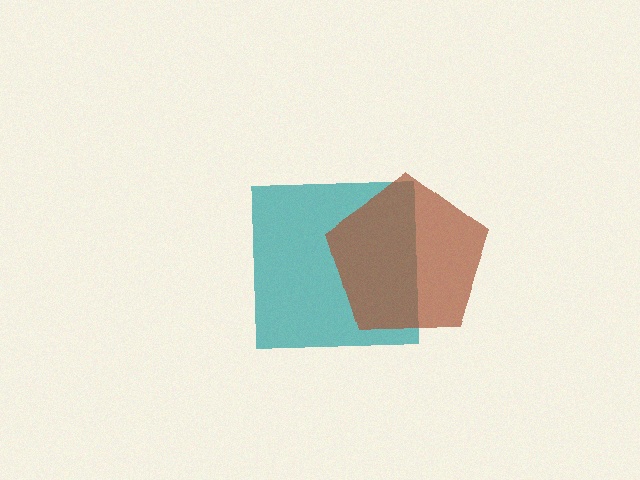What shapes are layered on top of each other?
The layered shapes are: a teal square, a brown pentagon.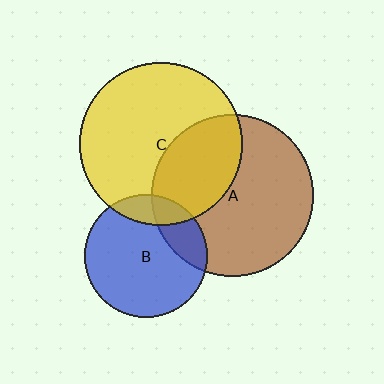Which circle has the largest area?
Circle C (yellow).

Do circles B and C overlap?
Yes.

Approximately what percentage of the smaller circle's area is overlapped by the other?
Approximately 15%.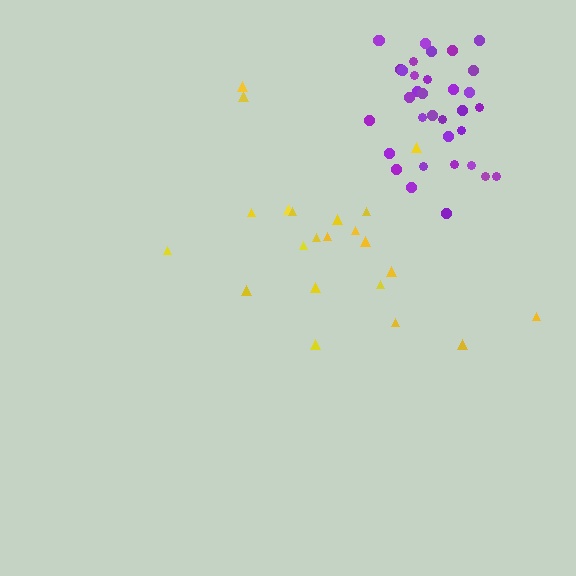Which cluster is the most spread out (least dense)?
Yellow.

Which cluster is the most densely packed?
Purple.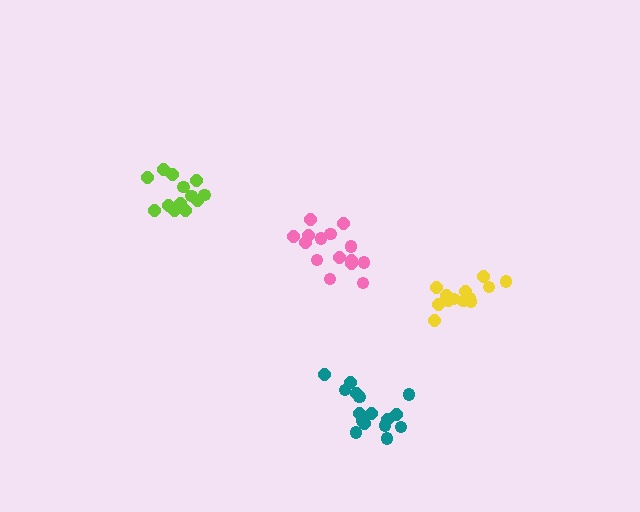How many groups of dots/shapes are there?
There are 4 groups.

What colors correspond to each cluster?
The clusters are colored: pink, lime, teal, yellow.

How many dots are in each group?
Group 1: 15 dots, Group 2: 14 dots, Group 3: 16 dots, Group 4: 13 dots (58 total).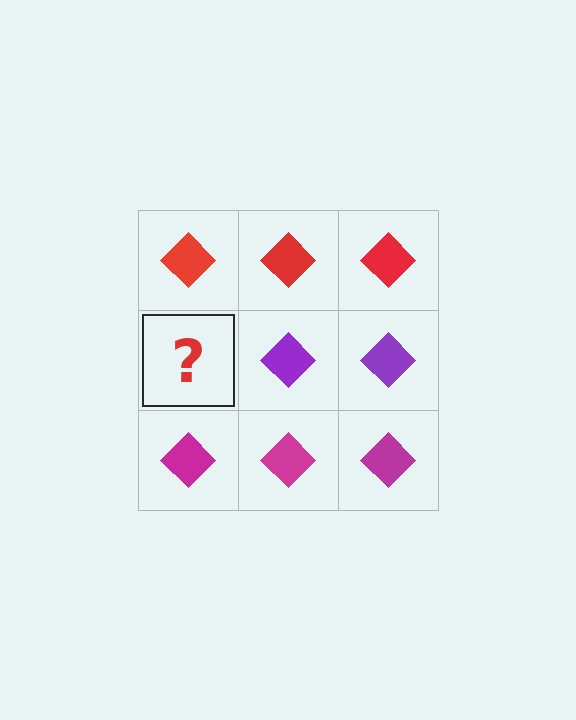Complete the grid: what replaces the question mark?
The question mark should be replaced with a purple diamond.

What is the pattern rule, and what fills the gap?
The rule is that each row has a consistent color. The gap should be filled with a purple diamond.